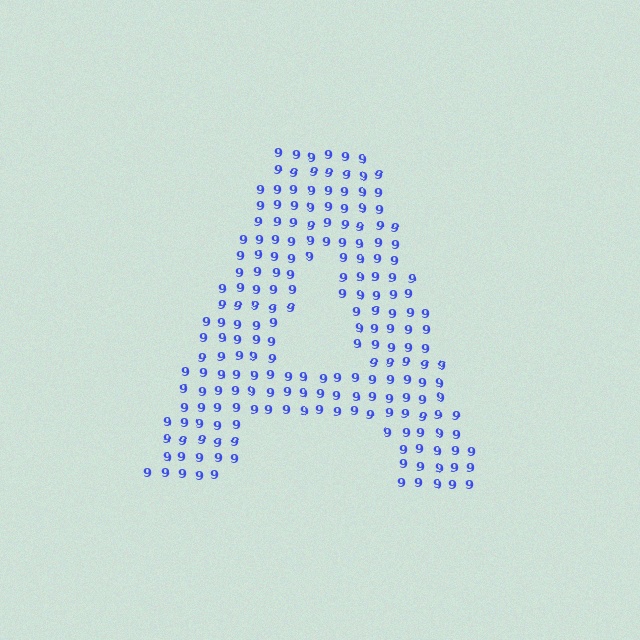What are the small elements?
The small elements are digit 9's.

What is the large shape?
The large shape is the letter A.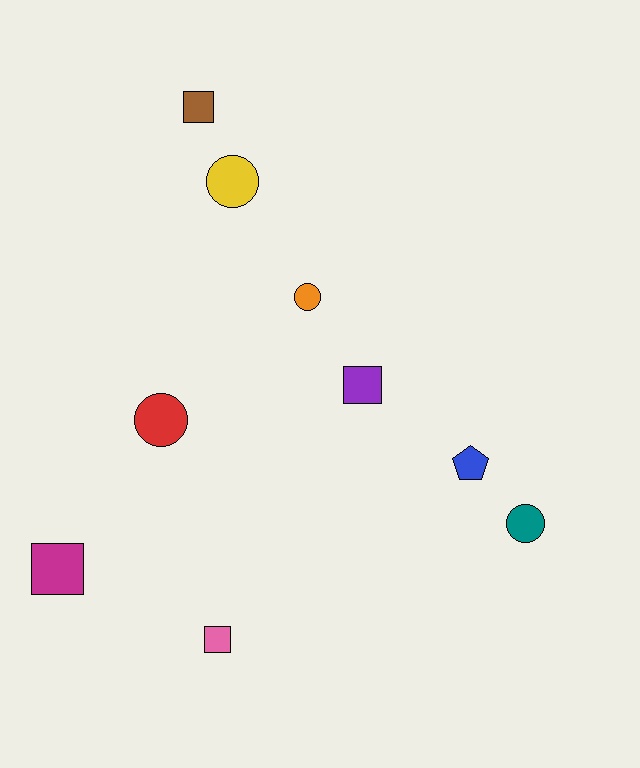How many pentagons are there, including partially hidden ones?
There is 1 pentagon.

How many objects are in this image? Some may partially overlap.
There are 9 objects.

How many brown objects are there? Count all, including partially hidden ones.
There is 1 brown object.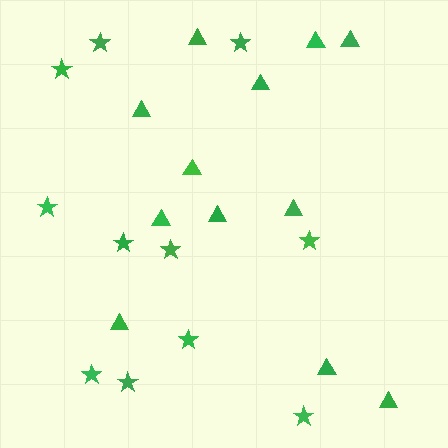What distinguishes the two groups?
There are 2 groups: one group of triangles (12) and one group of stars (11).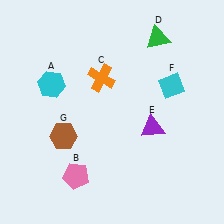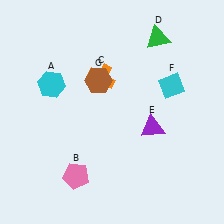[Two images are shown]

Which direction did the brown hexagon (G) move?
The brown hexagon (G) moved up.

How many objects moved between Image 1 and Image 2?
1 object moved between the two images.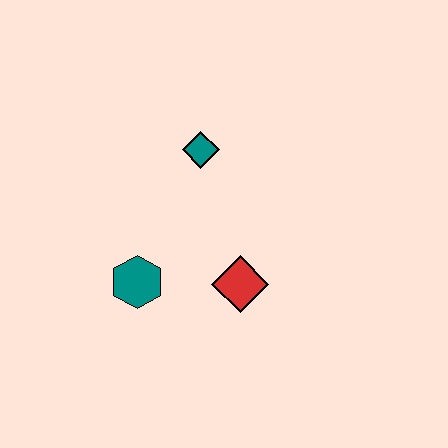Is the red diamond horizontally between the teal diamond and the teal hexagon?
No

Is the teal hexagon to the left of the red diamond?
Yes